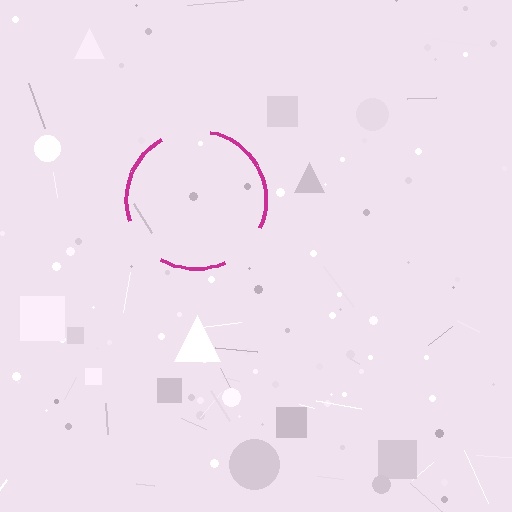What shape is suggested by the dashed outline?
The dashed outline suggests a circle.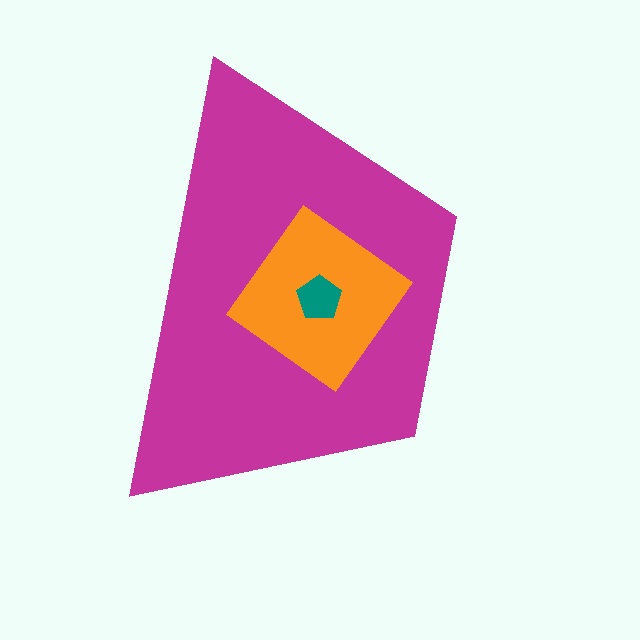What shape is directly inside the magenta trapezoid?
The orange diamond.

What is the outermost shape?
The magenta trapezoid.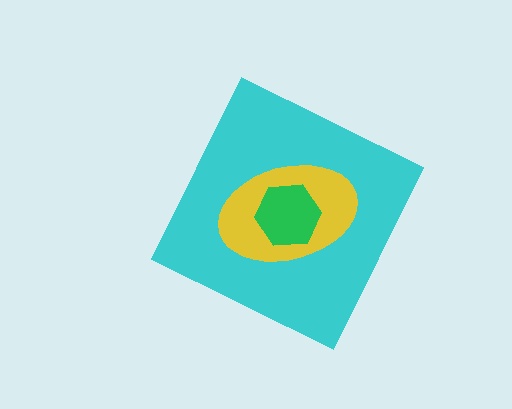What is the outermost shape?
The cyan diamond.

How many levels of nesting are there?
3.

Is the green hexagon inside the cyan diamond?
Yes.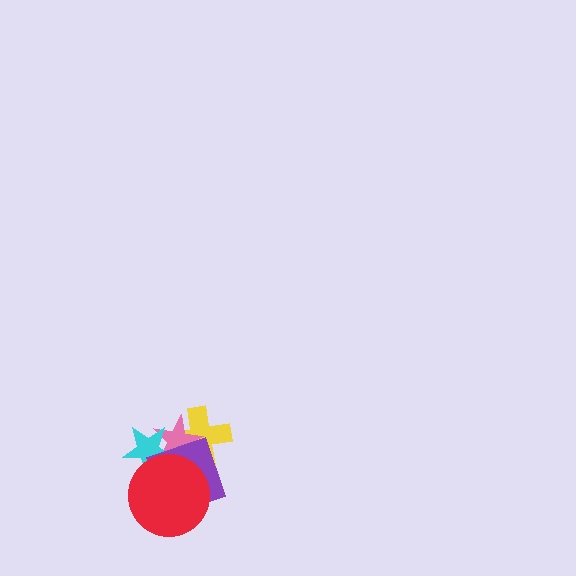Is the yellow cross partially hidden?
Yes, it is partially covered by another shape.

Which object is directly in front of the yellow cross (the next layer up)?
The pink star is directly in front of the yellow cross.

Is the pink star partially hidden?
Yes, it is partially covered by another shape.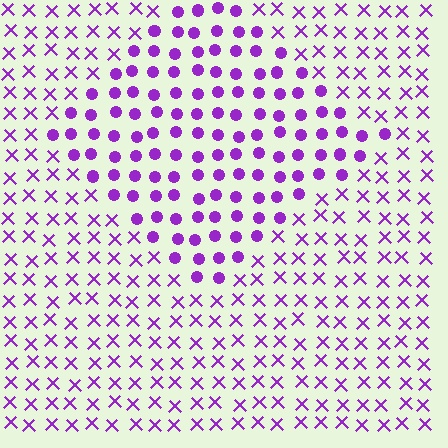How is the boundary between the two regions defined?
The boundary is defined by a change in element shape: circles inside vs. X marks outside. All elements share the same color and spacing.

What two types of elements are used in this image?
The image uses circles inside the diamond region and X marks outside it.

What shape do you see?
I see a diamond.